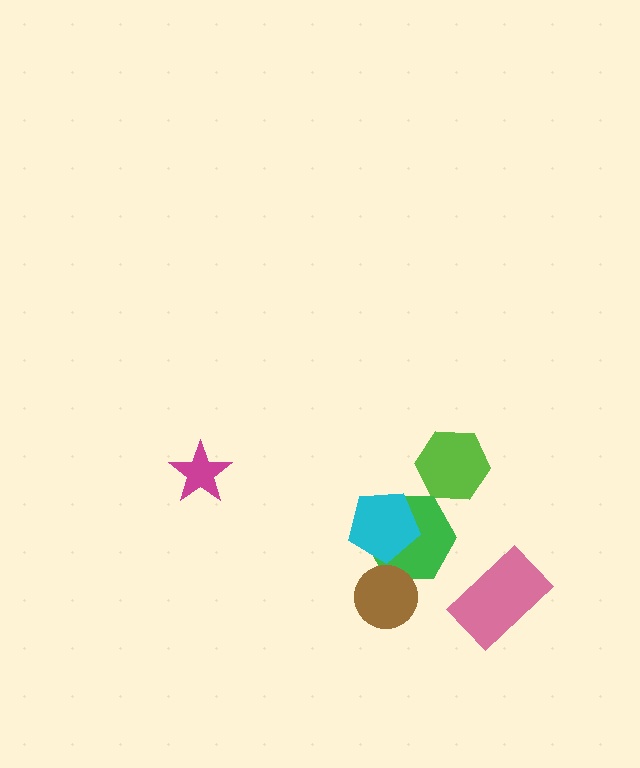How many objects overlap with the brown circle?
1 object overlaps with the brown circle.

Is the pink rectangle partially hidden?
No, no other shape covers it.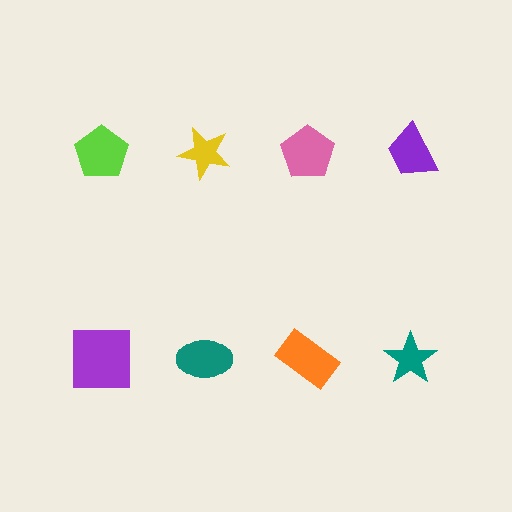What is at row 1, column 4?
A purple trapezoid.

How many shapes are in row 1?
4 shapes.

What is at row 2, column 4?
A teal star.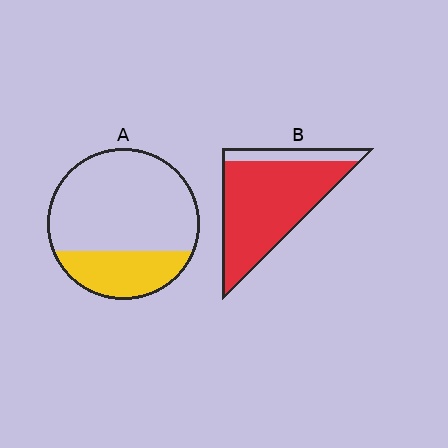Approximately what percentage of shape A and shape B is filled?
A is approximately 30% and B is approximately 85%.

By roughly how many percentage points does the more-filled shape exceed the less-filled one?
By roughly 55 percentage points (B over A).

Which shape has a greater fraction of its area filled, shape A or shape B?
Shape B.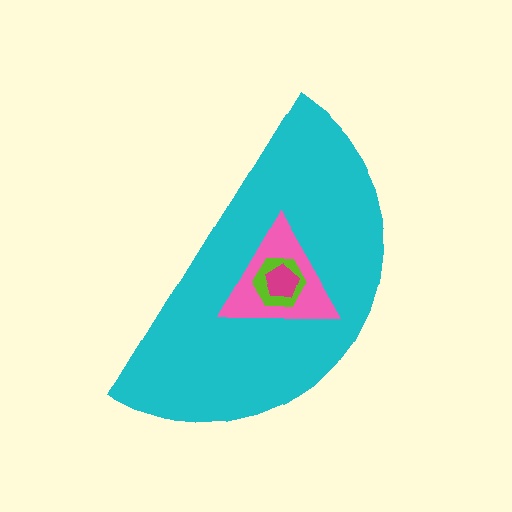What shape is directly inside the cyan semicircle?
The pink triangle.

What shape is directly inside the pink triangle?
The lime hexagon.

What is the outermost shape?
The cyan semicircle.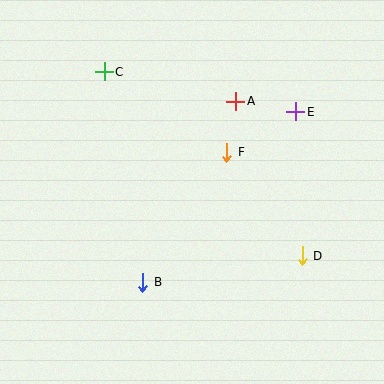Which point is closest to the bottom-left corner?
Point B is closest to the bottom-left corner.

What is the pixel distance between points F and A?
The distance between F and A is 52 pixels.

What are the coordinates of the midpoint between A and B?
The midpoint between A and B is at (189, 192).